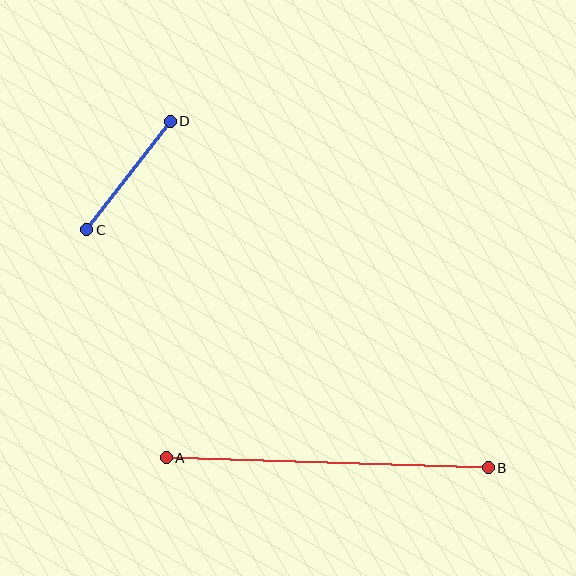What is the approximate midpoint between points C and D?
The midpoint is at approximately (128, 175) pixels.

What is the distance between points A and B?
The distance is approximately 322 pixels.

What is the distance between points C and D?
The distance is approximately 137 pixels.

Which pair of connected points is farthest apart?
Points A and B are farthest apart.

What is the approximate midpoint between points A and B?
The midpoint is at approximately (327, 463) pixels.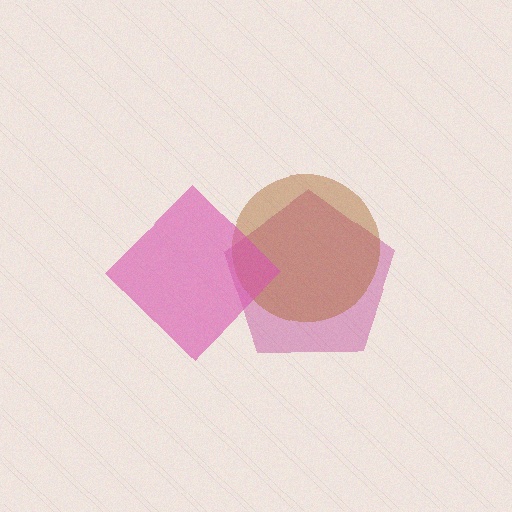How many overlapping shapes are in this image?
There are 3 overlapping shapes in the image.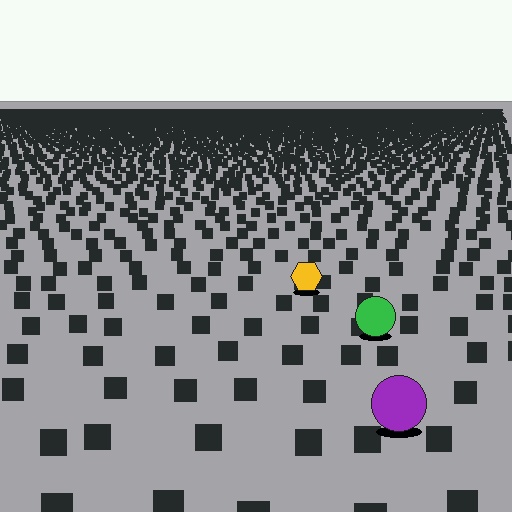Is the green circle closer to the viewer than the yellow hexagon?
Yes. The green circle is closer — you can tell from the texture gradient: the ground texture is coarser near it.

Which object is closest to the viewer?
The purple circle is closest. The texture marks near it are larger and more spread out.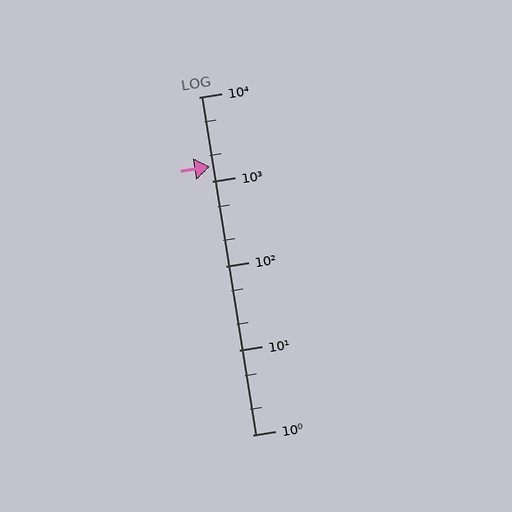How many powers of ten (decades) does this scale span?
The scale spans 4 decades, from 1 to 10000.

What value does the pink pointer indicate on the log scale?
The pointer indicates approximately 1500.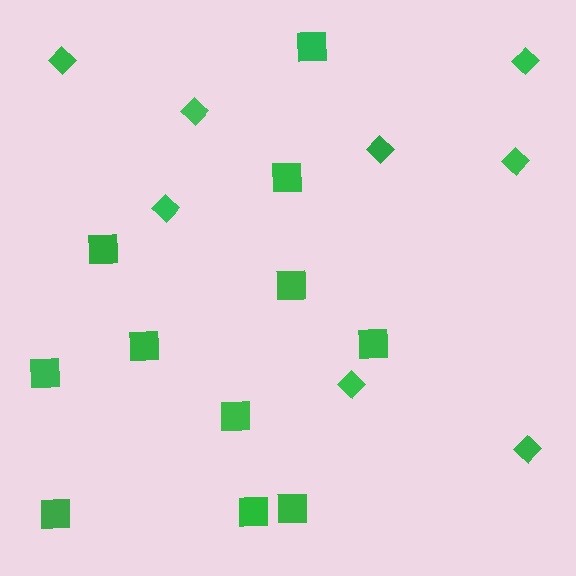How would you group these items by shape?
There are 2 groups: one group of diamonds (8) and one group of squares (11).